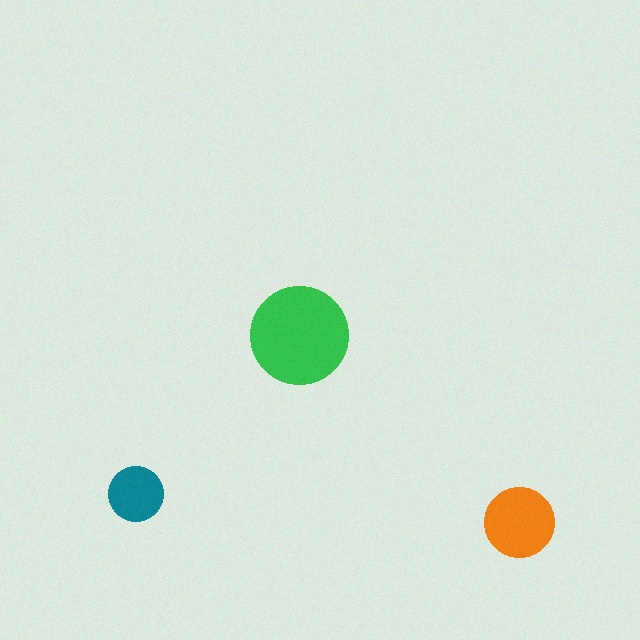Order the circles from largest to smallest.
the green one, the orange one, the teal one.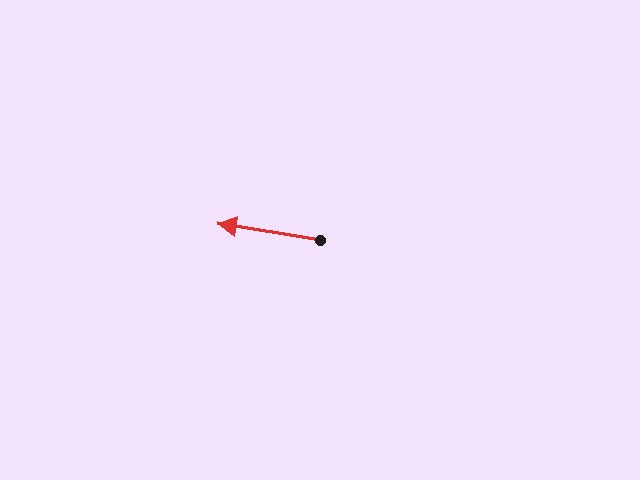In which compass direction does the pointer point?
West.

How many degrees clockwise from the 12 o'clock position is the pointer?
Approximately 279 degrees.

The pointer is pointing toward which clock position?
Roughly 9 o'clock.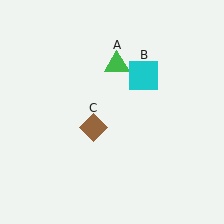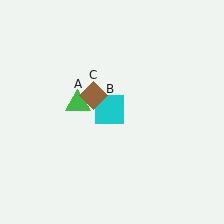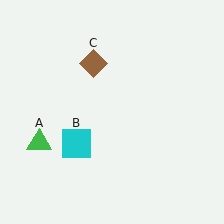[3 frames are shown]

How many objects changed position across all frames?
3 objects changed position: green triangle (object A), cyan square (object B), brown diamond (object C).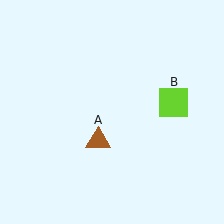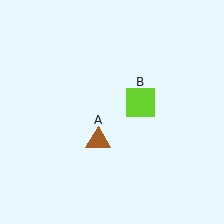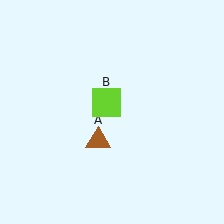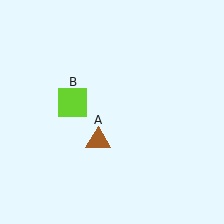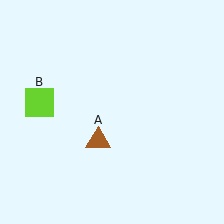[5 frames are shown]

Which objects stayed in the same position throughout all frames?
Brown triangle (object A) remained stationary.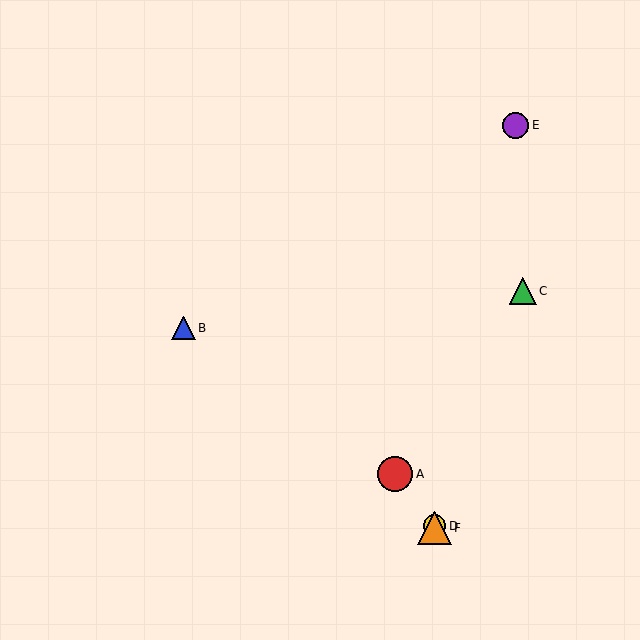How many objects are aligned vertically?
2 objects (D, F) are aligned vertically.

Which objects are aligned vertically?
Objects D, F are aligned vertically.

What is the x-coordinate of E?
Object E is at x≈515.